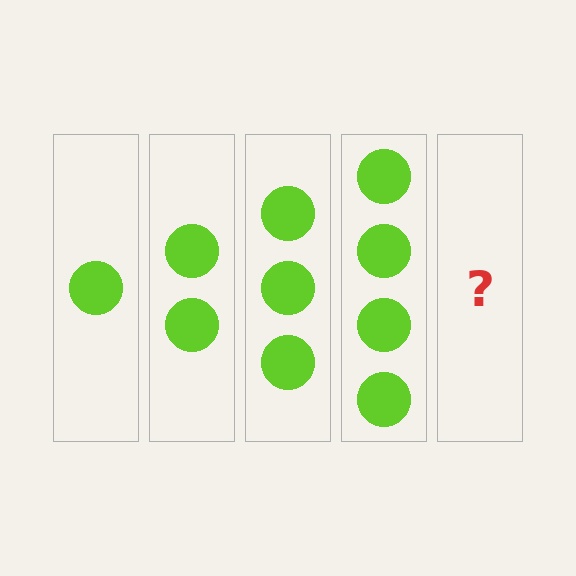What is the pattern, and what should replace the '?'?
The pattern is that each step adds one more circle. The '?' should be 5 circles.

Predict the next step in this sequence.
The next step is 5 circles.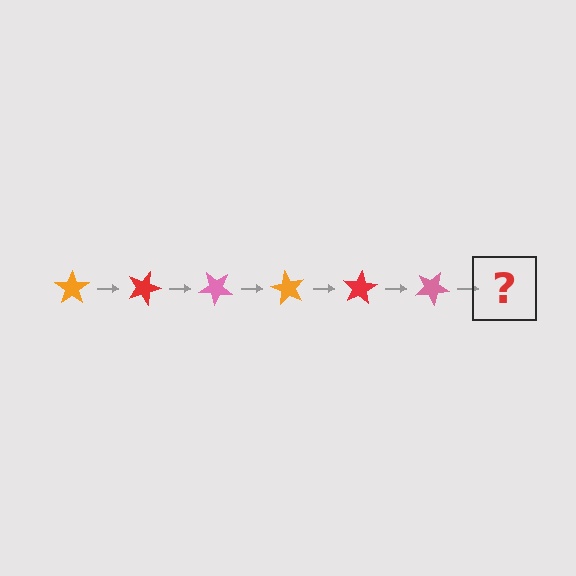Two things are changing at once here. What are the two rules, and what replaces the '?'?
The two rules are that it rotates 20 degrees each step and the color cycles through orange, red, and pink. The '?' should be an orange star, rotated 120 degrees from the start.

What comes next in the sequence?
The next element should be an orange star, rotated 120 degrees from the start.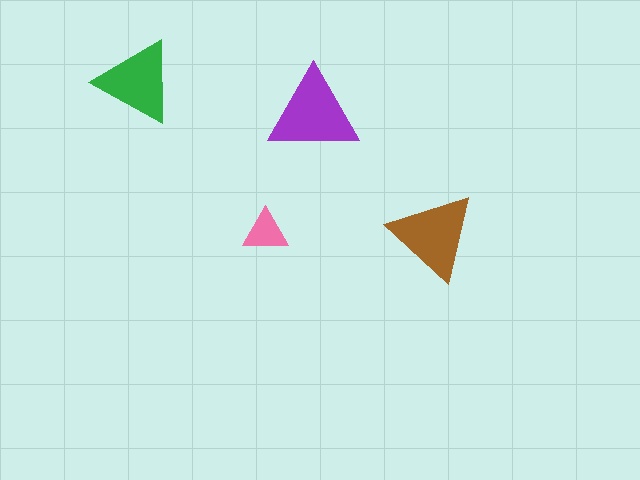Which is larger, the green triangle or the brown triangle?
The brown one.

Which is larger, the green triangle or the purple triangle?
The purple one.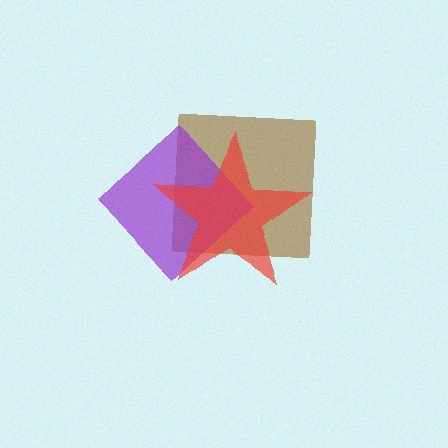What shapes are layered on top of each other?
The layered shapes are: a brown square, a purple diamond, a red star.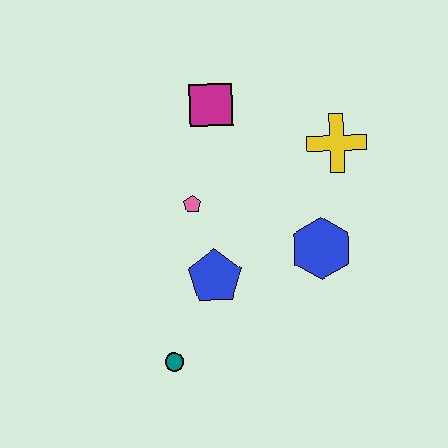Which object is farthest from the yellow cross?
The teal circle is farthest from the yellow cross.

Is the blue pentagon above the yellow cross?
No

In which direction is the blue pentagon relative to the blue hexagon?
The blue pentagon is to the left of the blue hexagon.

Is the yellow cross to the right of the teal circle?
Yes